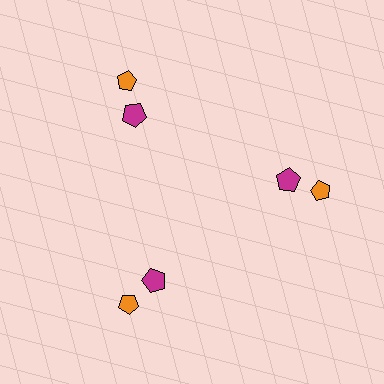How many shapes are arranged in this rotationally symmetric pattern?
There are 6 shapes, arranged in 3 groups of 2.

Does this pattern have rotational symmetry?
Yes, this pattern has 3-fold rotational symmetry. It looks the same after rotating 120 degrees around the center.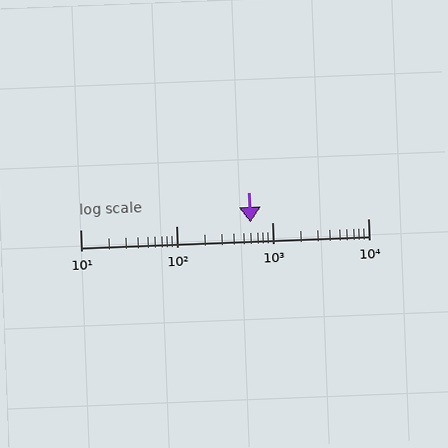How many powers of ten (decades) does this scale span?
The scale spans 3 decades, from 10 to 10000.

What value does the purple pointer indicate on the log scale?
The pointer indicates approximately 600.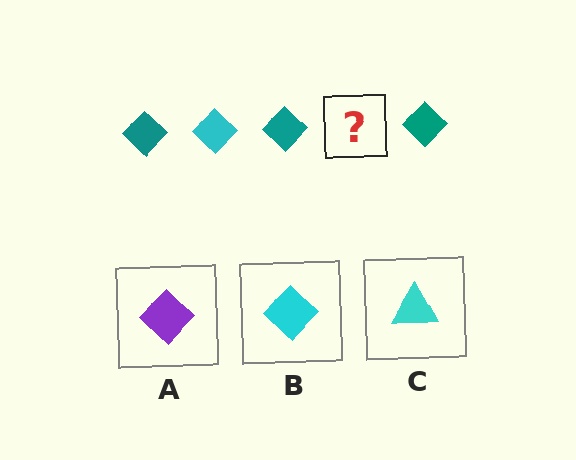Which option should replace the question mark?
Option B.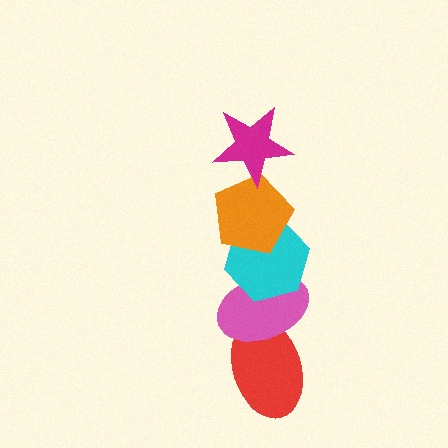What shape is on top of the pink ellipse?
The cyan hexagon is on top of the pink ellipse.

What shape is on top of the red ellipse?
The pink ellipse is on top of the red ellipse.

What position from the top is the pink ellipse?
The pink ellipse is 4th from the top.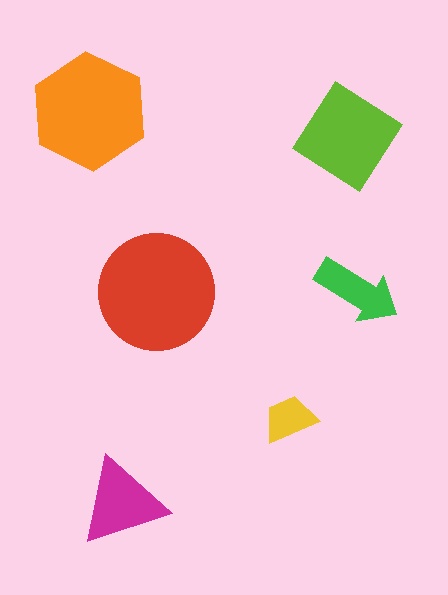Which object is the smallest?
The yellow trapezoid.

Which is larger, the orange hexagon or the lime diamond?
The orange hexagon.